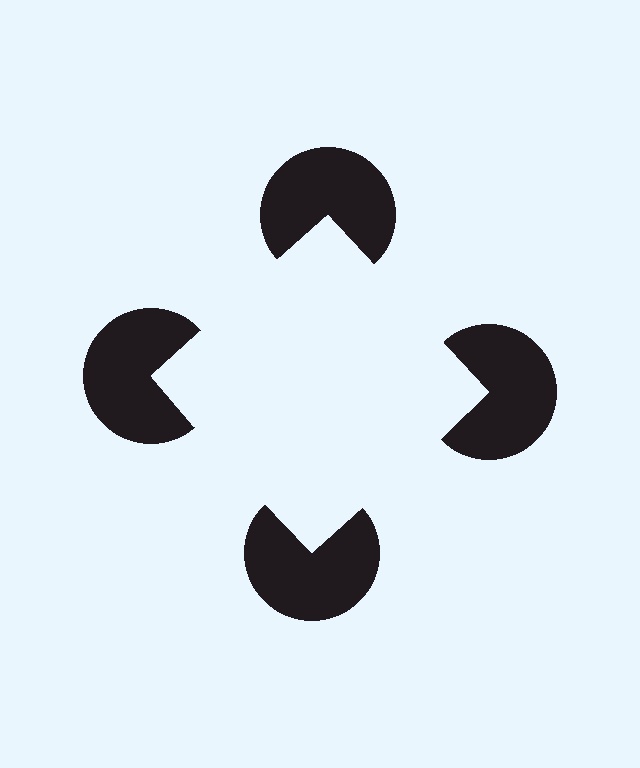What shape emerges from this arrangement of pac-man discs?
An illusory square — its edges are inferred from the aligned wedge cuts in the pac-man discs, not physically drawn.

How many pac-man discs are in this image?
There are 4 — one at each vertex of the illusory square.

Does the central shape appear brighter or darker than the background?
It typically appears slightly brighter than the background, even though no actual brightness change is drawn.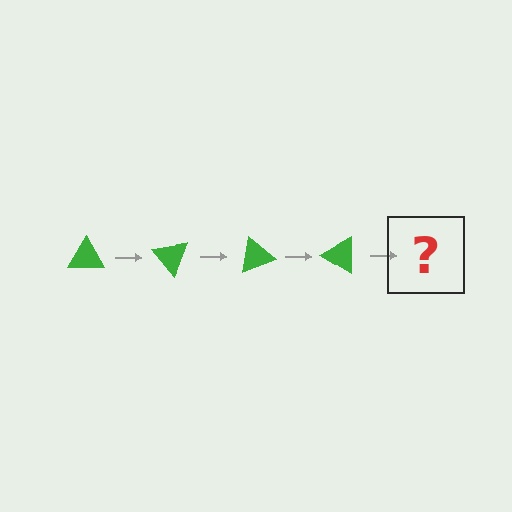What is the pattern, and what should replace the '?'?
The pattern is that the triangle rotates 50 degrees each step. The '?' should be a green triangle rotated 200 degrees.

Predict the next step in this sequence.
The next step is a green triangle rotated 200 degrees.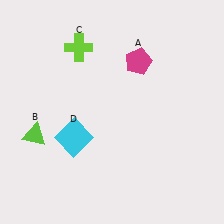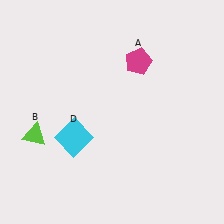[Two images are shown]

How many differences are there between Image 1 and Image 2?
There is 1 difference between the two images.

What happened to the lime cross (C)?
The lime cross (C) was removed in Image 2. It was in the top-left area of Image 1.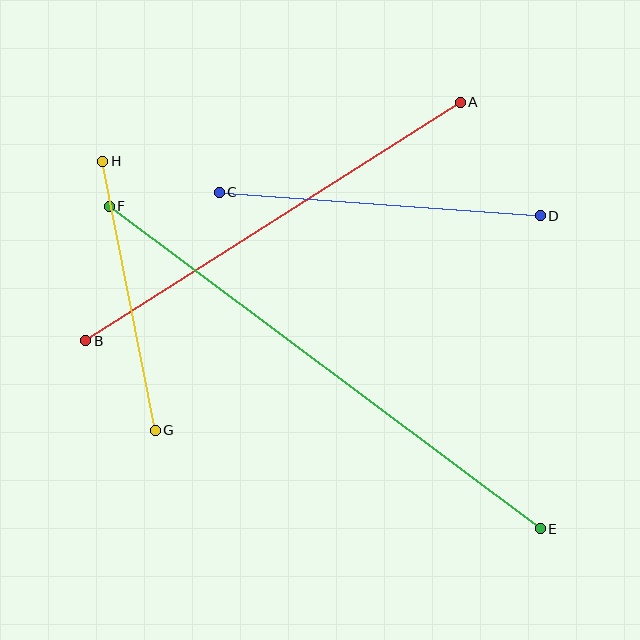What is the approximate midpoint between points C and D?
The midpoint is at approximately (380, 204) pixels.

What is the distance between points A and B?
The distance is approximately 444 pixels.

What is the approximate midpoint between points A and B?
The midpoint is at approximately (273, 222) pixels.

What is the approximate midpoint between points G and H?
The midpoint is at approximately (129, 296) pixels.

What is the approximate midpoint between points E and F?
The midpoint is at approximately (325, 367) pixels.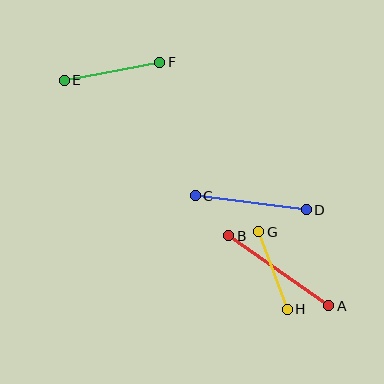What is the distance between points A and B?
The distance is approximately 122 pixels.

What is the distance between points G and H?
The distance is approximately 82 pixels.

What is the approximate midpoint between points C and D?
The midpoint is at approximately (251, 203) pixels.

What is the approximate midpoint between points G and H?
The midpoint is at approximately (273, 271) pixels.